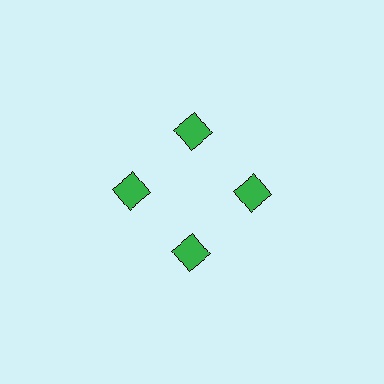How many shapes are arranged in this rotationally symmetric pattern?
There are 4 shapes, arranged in 4 groups of 1.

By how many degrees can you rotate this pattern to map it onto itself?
The pattern maps onto itself every 90 degrees of rotation.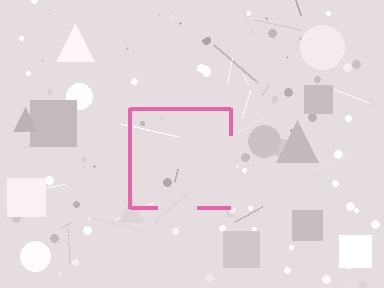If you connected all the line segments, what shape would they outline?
They would outline a square.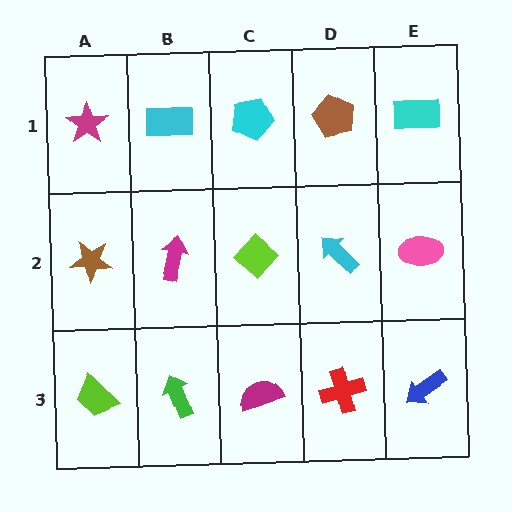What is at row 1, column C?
A cyan pentagon.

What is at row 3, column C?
A magenta semicircle.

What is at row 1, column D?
A brown pentagon.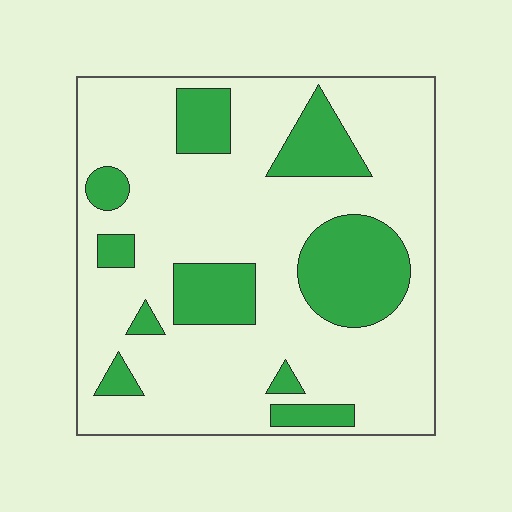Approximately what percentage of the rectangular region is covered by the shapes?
Approximately 25%.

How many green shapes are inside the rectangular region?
10.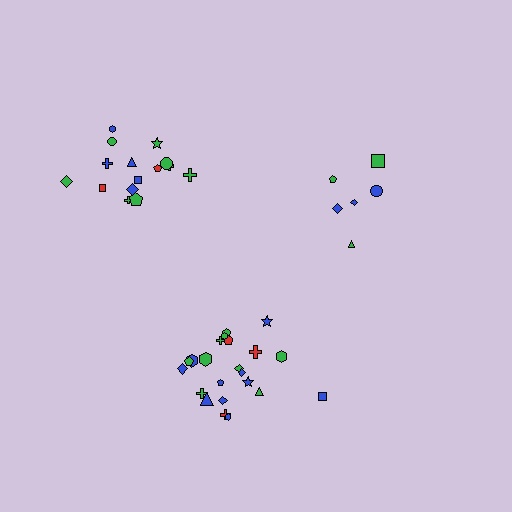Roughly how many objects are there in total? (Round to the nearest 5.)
Roughly 45 objects in total.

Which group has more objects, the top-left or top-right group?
The top-left group.